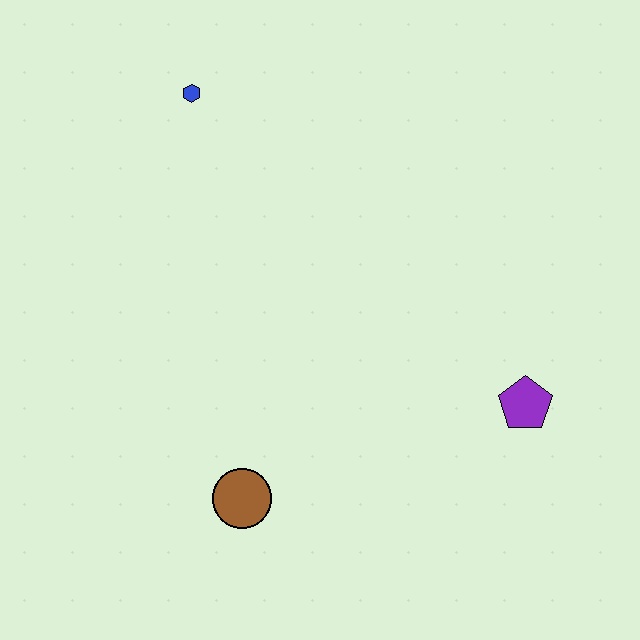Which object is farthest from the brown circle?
The blue hexagon is farthest from the brown circle.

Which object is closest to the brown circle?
The purple pentagon is closest to the brown circle.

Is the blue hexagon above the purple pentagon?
Yes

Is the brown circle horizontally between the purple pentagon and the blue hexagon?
Yes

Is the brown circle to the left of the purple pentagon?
Yes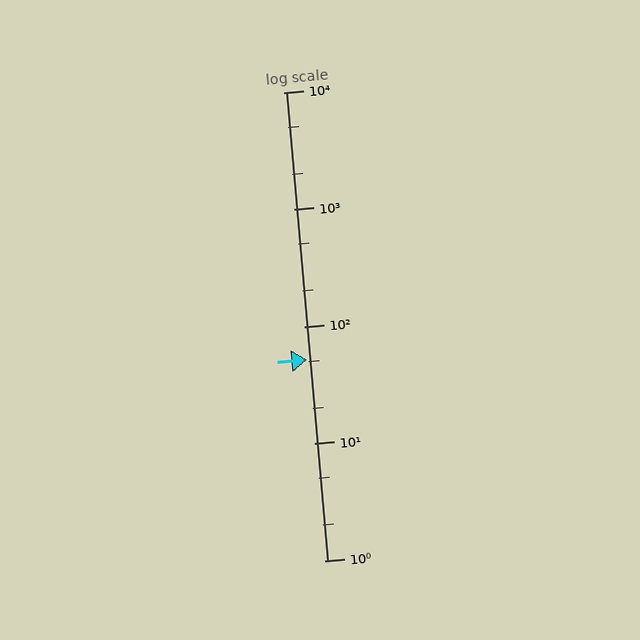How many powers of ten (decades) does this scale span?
The scale spans 4 decades, from 1 to 10000.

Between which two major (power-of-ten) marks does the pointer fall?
The pointer is between 10 and 100.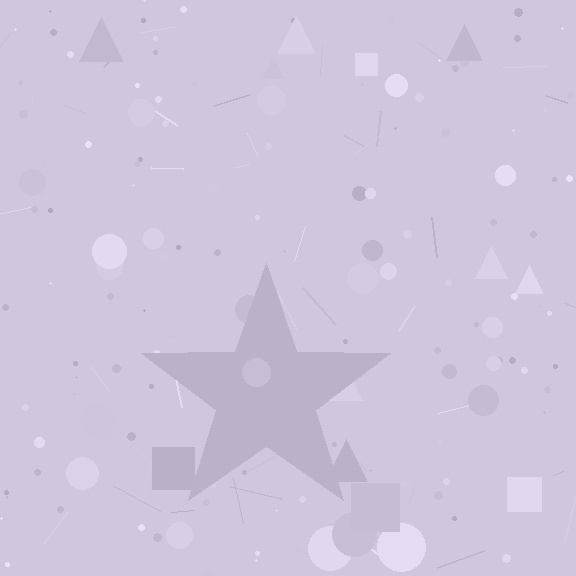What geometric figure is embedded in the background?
A star is embedded in the background.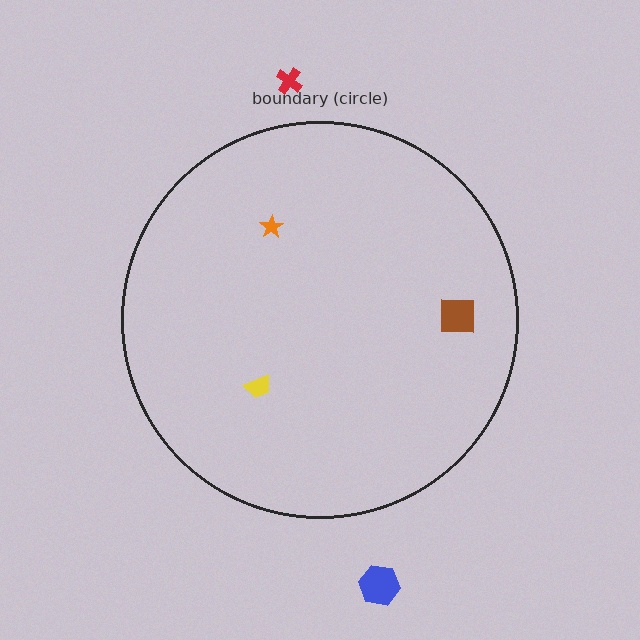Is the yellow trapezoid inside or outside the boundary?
Inside.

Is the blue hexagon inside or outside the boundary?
Outside.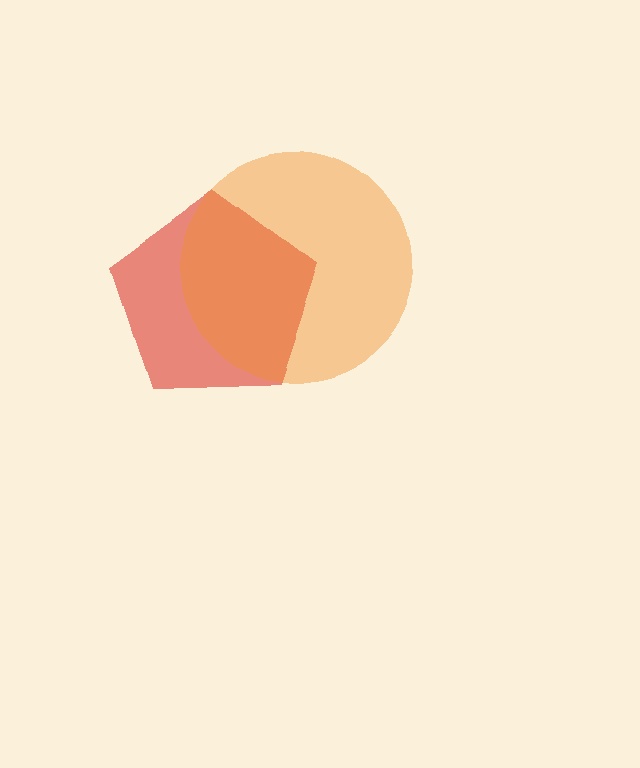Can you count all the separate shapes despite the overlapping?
Yes, there are 2 separate shapes.